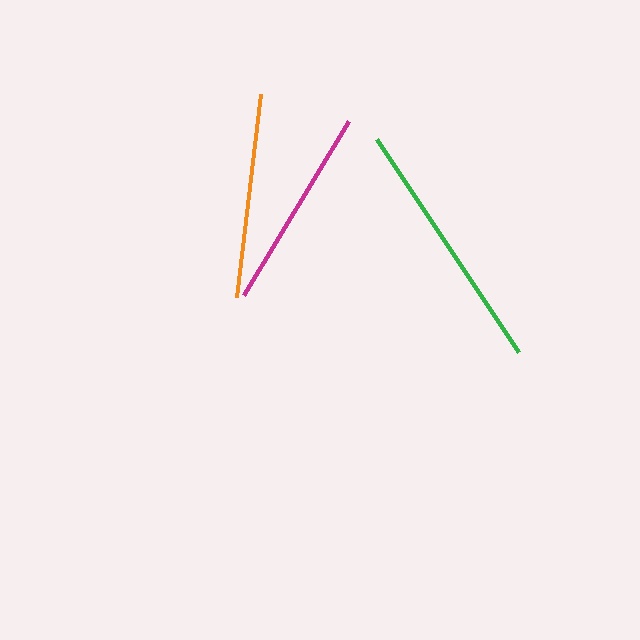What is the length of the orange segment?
The orange segment is approximately 204 pixels long.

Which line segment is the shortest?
The magenta line is the shortest at approximately 204 pixels.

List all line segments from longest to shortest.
From longest to shortest: green, orange, magenta.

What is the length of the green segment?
The green segment is approximately 256 pixels long.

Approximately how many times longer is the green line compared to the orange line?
The green line is approximately 1.3 times the length of the orange line.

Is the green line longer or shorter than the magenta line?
The green line is longer than the magenta line.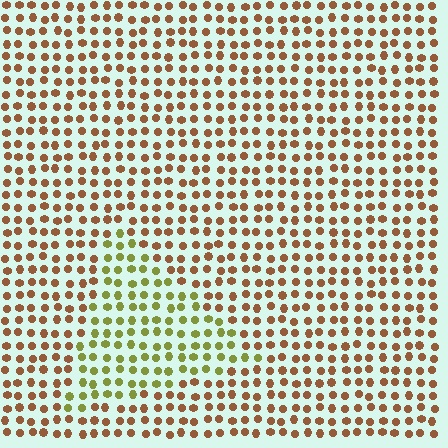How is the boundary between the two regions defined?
The boundary is defined purely by a slight shift in hue (about 52 degrees). Spacing, size, and orientation are identical on both sides.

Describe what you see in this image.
The image is filled with small brown elements in a uniform arrangement. A triangle-shaped region is visible where the elements are tinted to a slightly different hue, forming a subtle color boundary.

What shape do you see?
I see a triangle.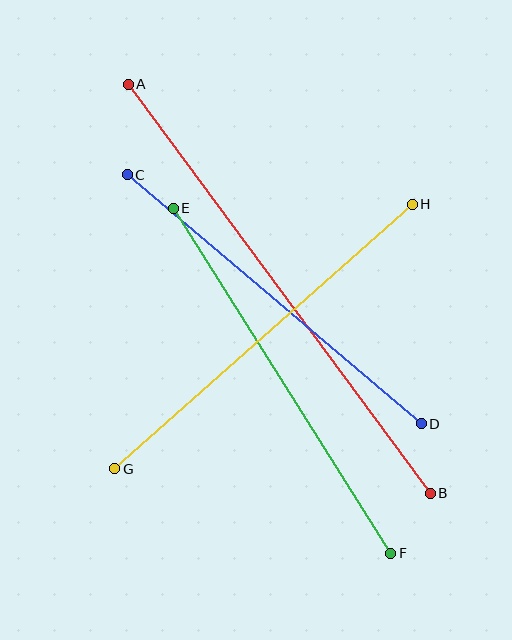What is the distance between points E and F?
The distance is approximately 408 pixels.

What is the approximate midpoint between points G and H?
The midpoint is at approximately (264, 337) pixels.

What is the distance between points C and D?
The distance is approximately 385 pixels.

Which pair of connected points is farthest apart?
Points A and B are farthest apart.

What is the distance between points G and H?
The distance is approximately 398 pixels.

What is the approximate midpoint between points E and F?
The midpoint is at approximately (282, 381) pixels.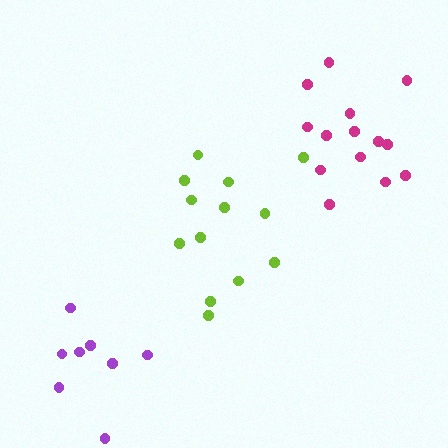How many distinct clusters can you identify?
There are 3 distinct clusters.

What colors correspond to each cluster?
The clusters are colored: lime, magenta, purple.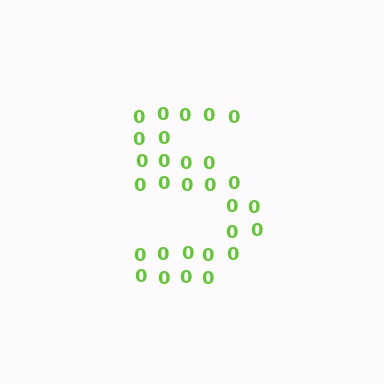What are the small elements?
The small elements are digit 0's.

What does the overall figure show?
The overall figure shows the digit 5.